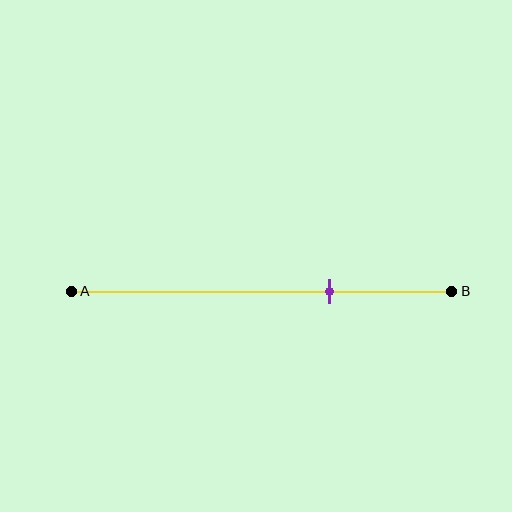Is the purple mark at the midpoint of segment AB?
No, the mark is at about 70% from A, not at the 50% midpoint.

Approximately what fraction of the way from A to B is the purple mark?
The purple mark is approximately 70% of the way from A to B.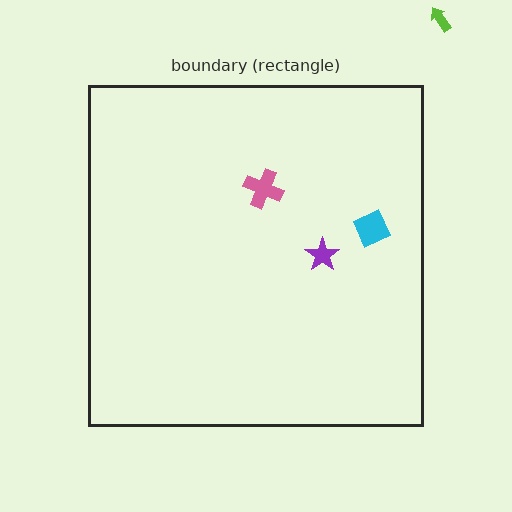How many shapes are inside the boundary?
3 inside, 1 outside.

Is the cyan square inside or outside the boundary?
Inside.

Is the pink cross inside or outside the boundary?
Inside.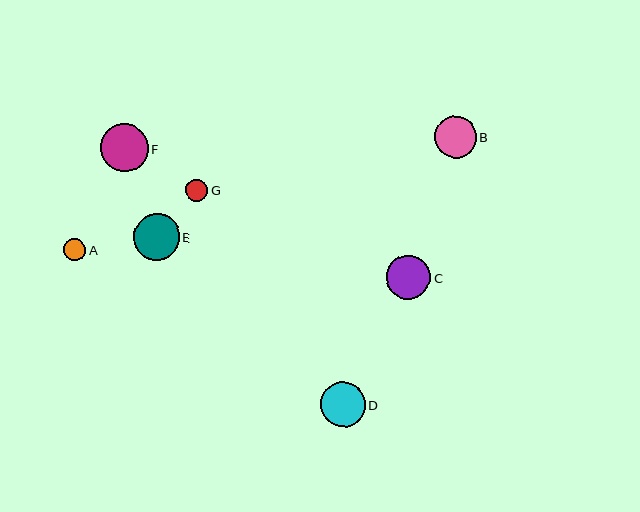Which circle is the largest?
Circle F is the largest with a size of approximately 48 pixels.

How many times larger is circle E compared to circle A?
Circle E is approximately 2.1 times the size of circle A.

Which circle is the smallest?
Circle G is the smallest with a size of approximately 22 pixels.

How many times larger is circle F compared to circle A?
Circle F is approximately 2.1 times the size of circle A.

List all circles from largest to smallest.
From largest to smallest: F, E, D, C, B, A, G.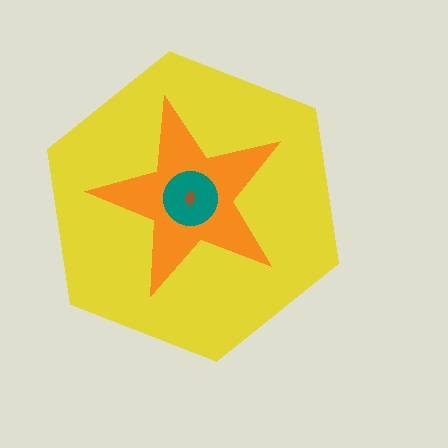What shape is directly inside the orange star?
The teal circle.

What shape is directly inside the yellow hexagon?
The orange star.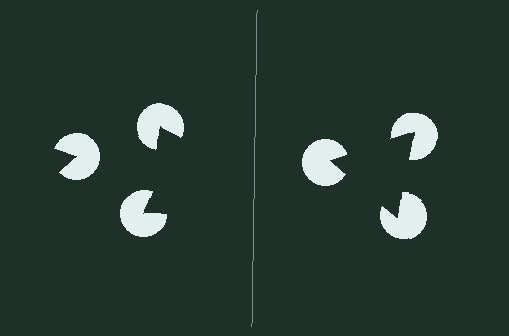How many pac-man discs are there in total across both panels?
6 — 3 on each side.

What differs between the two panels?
The pac-man discs are positioned identically on both sides; only the wedge orientations differ. On the right they align to a triangle; on the left they are misaligned.